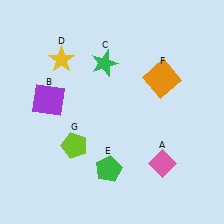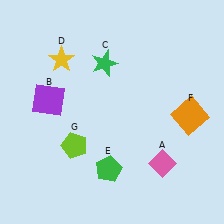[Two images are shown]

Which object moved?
The orange square (F) moved down.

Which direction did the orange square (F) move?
The orange square (F) moved down.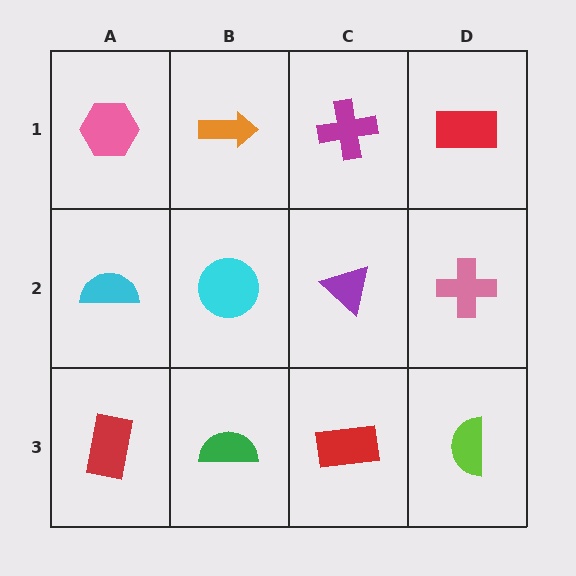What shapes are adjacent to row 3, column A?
A cyan semicircle (row 2, column A), a green semicircle (row 3, column B).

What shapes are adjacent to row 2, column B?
An orange arrow (row 1, column B), a green semicircle (row 3, column B), a cyan semicircle (row 2, column A), a purple triangle (row 2, column C).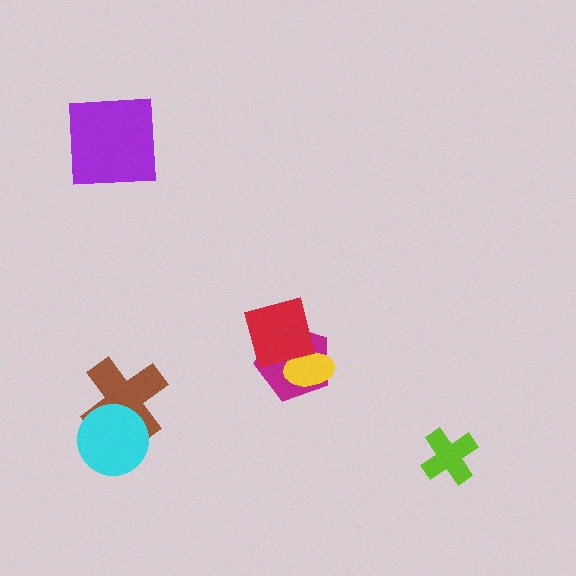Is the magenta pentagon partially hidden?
Yes, it is partially covered by another shape.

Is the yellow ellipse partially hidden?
Yes, it is partially covered by another shape.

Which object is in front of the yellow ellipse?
The red square is in front of the yellow ellipse.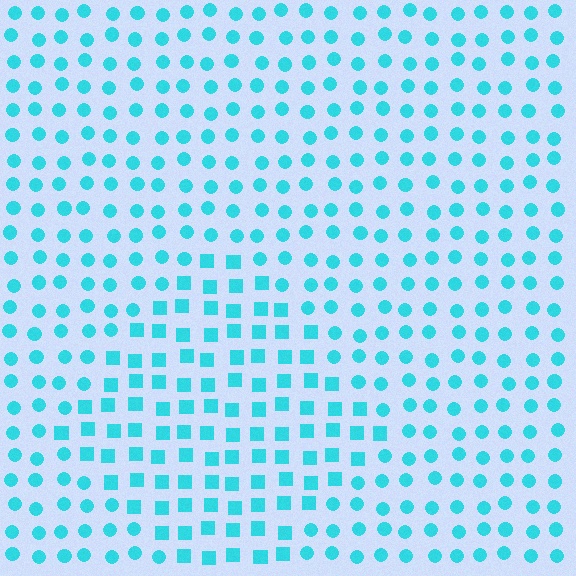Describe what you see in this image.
The image is filled with small cyan elements arranged in a uniform grid. A diamond-shaped region contains squares, while the surrounding area contains circles. The boundary is defined purely by the change in element shape.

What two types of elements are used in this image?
The image uses squares inside the diamond region and circles outside it.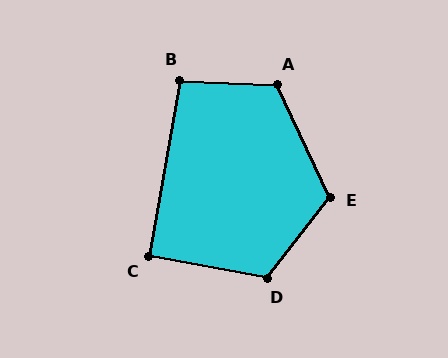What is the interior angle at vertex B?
Approximately 98 degrees (obtuse).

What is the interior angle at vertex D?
Approximately 118 degrees (obtuse).